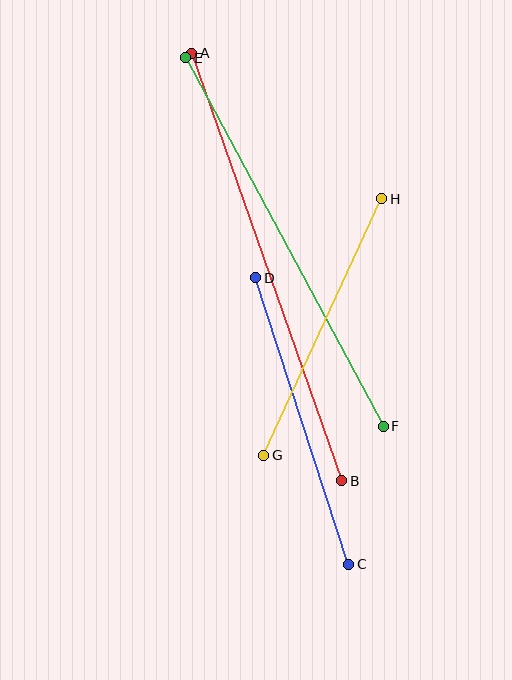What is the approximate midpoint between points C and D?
The midpoint is at approximately (302, 421) pixels.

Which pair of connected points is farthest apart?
Points A and B are farthest apart.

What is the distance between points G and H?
The distance is approximately 282 pixels.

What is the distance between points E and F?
The distance is approximately 418 pixels.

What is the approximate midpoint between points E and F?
The midpoint is at approximately (284, 242) pixels.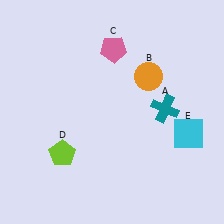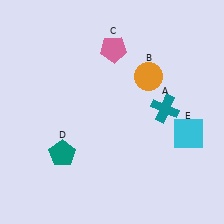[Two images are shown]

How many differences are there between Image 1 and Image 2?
There is 1 difference between the two images.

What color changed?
The pentagon (D) changed from lime in Image 1 to teal in Image 2.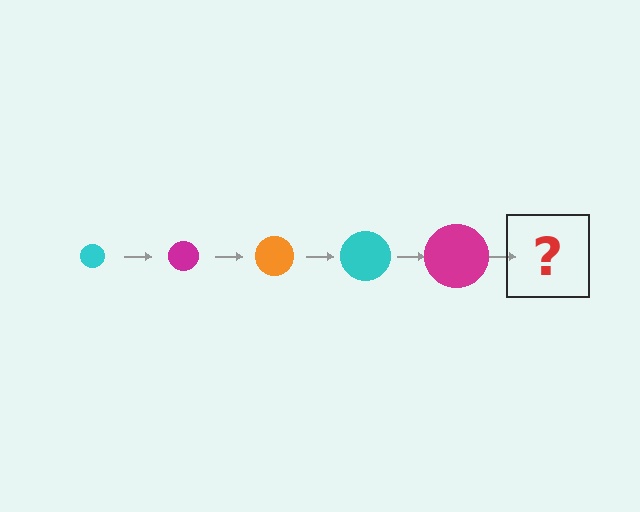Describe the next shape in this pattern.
It should be an orange circle, larger than the previous one.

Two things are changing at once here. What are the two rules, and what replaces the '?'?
The two rules are that the circle grows larger each step and the color cycles through cyan, magenta, and orange. The '?' should be an orange circle, larger than the previous one.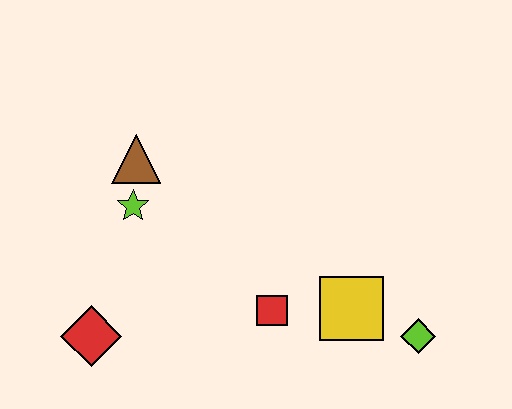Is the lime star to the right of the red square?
No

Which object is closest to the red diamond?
The lime star is closest to the red diamond.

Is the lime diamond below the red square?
Yes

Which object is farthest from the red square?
The brown triangle is farthest from the red square.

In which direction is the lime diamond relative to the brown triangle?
The lime diamond is to the right of the brown triangle.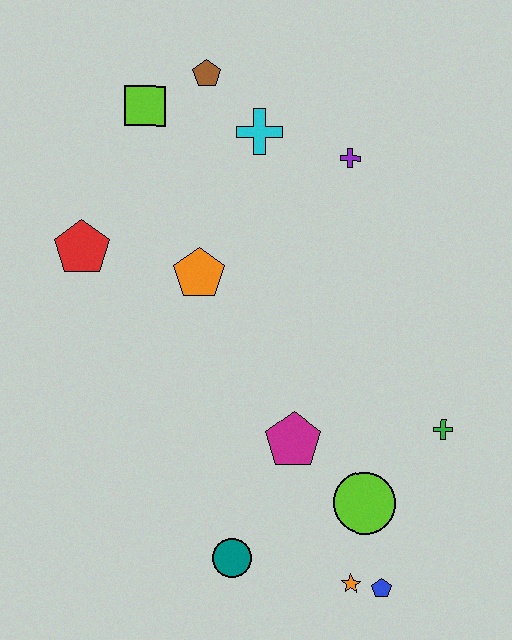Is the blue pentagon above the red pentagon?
No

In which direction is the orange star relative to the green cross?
The orange star is below the green cross.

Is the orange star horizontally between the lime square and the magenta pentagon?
No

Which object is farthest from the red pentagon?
The blue pentagon is farthest from the red pentagon.